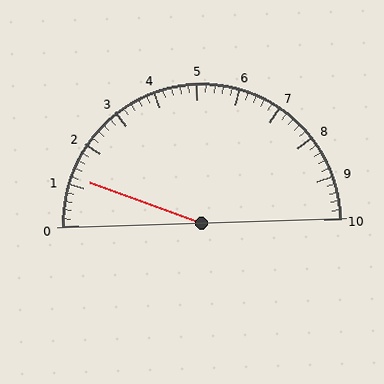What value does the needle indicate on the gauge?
The needle indicates approximately 1.2.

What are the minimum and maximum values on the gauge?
The gauge ranges from 0 to 10.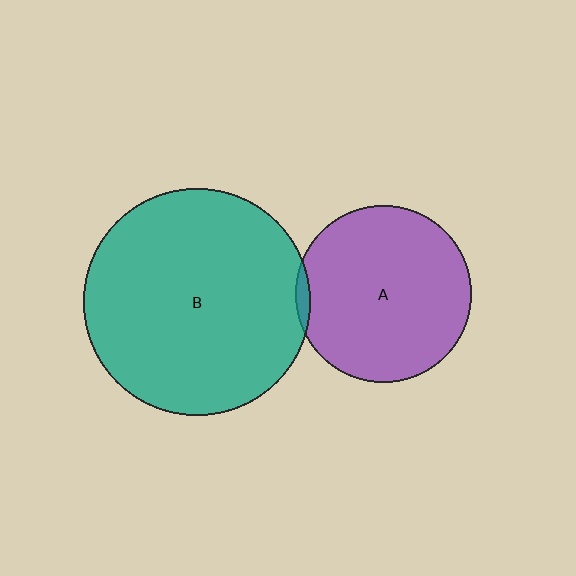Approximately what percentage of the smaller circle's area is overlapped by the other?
Approximately 5%.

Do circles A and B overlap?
Yes.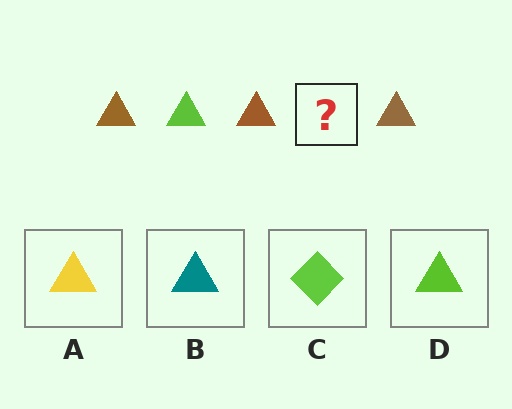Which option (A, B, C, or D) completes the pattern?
D.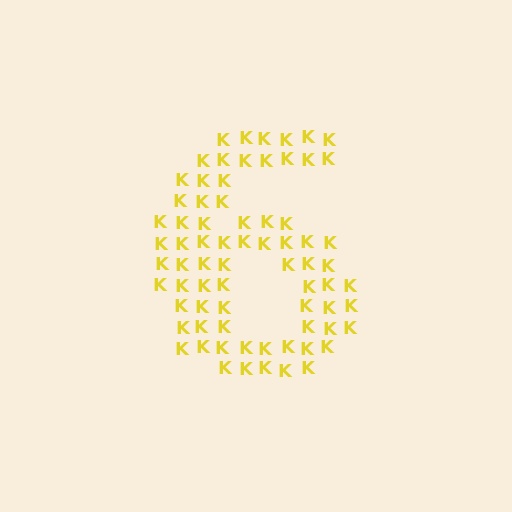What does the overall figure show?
The overall figure shows the digit 6.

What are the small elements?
The small elements are letter K's.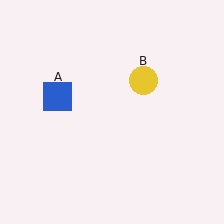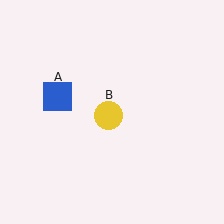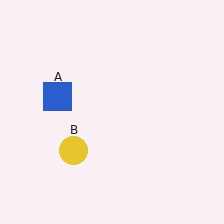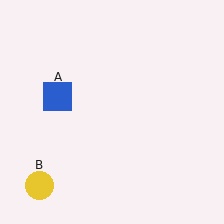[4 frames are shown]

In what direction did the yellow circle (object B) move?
The yellow circle (object B) moved down and to the left.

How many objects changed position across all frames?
1 object changed position: yellow circle (object B).